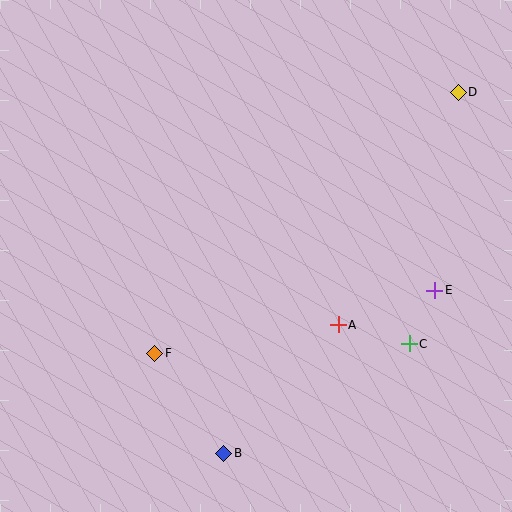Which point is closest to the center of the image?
Point A at (338, 325) is closest to the center.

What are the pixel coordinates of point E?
Point E is at (435, 290).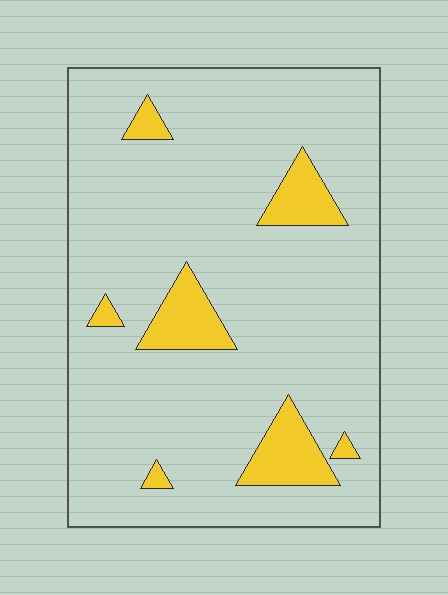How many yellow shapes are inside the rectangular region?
7.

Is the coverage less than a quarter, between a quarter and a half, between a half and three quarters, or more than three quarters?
Less than a quarter.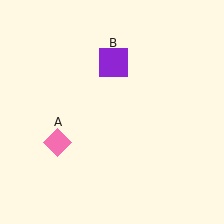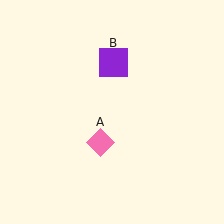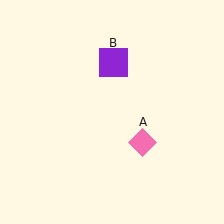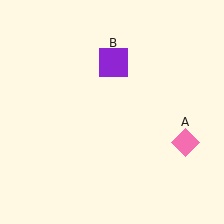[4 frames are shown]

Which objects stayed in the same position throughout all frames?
Purple square (object B) remained stationary.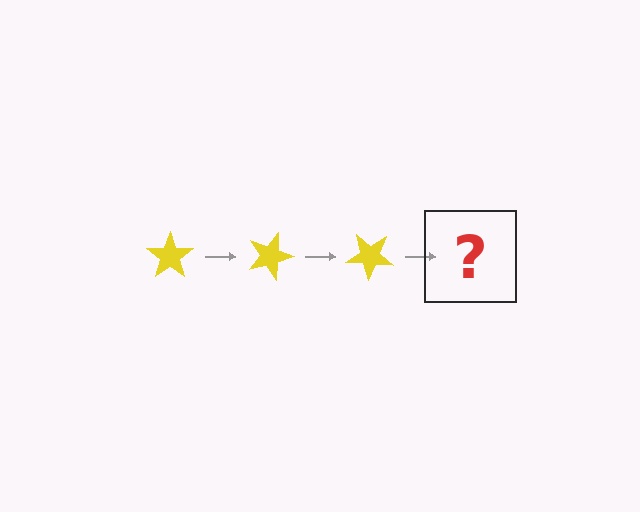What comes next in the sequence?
The next element should be a yellow star rotated 60 degrees.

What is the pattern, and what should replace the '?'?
The pattern is that the star rotates 20 degrees each step. The '?' should be a yellow star rotated 60 degrees.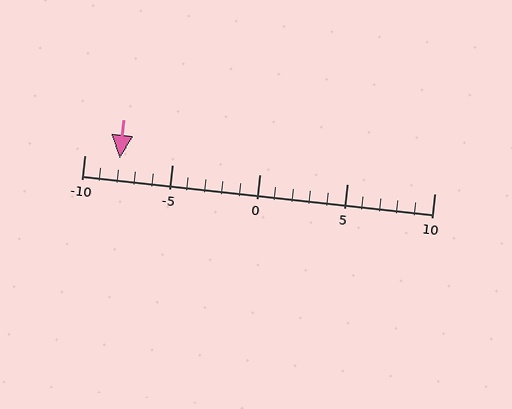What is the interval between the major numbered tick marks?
The major tick marks are spaced 5 units apart.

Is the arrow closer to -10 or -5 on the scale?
The arrow is closer to -10.